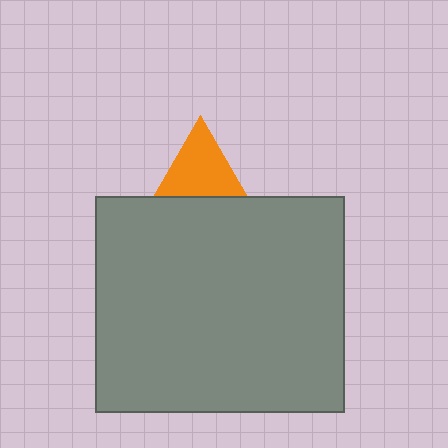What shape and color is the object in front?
The object in front is a gray rectangle.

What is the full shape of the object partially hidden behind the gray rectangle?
The partially hidden object is an orange triangle.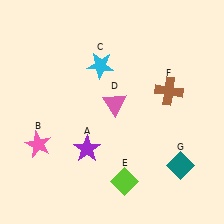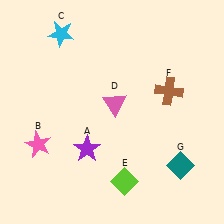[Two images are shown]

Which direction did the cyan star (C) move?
The cyan star (C) moved left.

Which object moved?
The cyan star (C) moved left.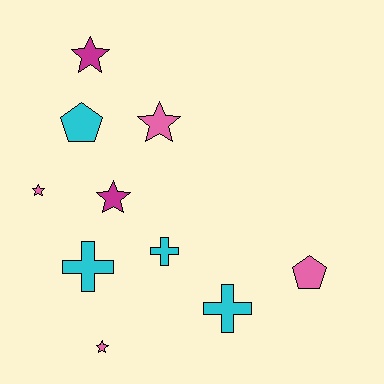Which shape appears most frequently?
Star, with 5 objects.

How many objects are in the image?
There are 10 objects.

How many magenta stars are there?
There are 2 magenta stars.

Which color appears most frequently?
Pink, with 4 objects.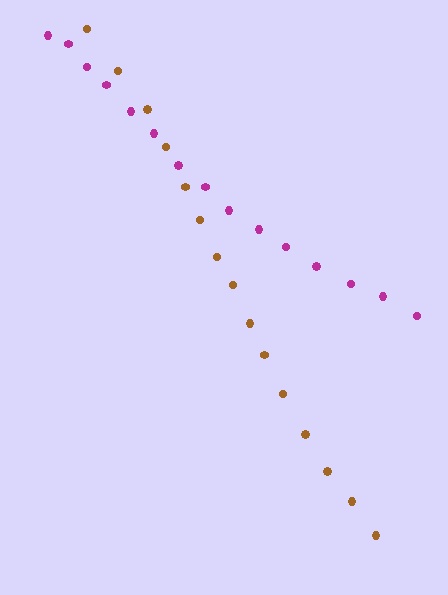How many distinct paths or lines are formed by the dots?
There are 2 distinct paths.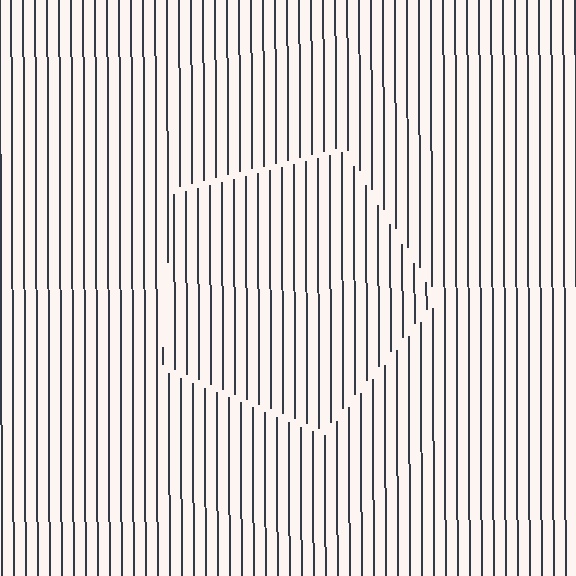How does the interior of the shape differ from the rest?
The interior of the shape contains the same grating, shifted by half a period — the contour is defined by the phase discontinuity where line-ends from the inner and outer gratings abut.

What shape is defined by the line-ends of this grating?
An illusory pentagon. The interior of the shape contains the same grating, shifted by half a period — the contour is defined by the phase discontinuity where line-ends from the inner and outer gratings abut.